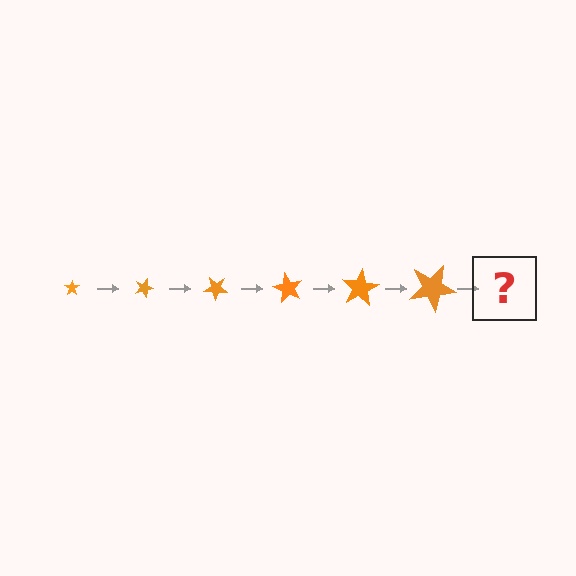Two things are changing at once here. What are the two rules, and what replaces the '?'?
The two rules are that the star grows larger each step and it rotates 20 degrees each step. The '?' should be a star, larger than the previous one and rotated 120 degrees from the start.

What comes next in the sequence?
The next element should be a star, larger than the previous one and rotated 120 degrees from the start.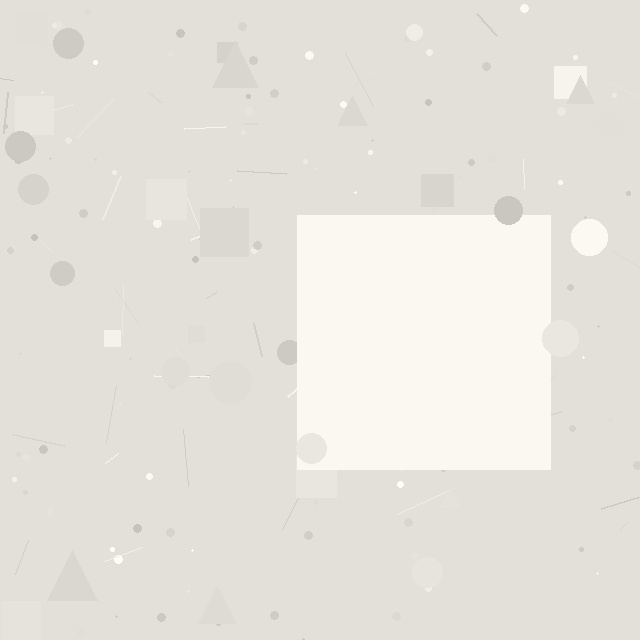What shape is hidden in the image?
A square is hidden in the image.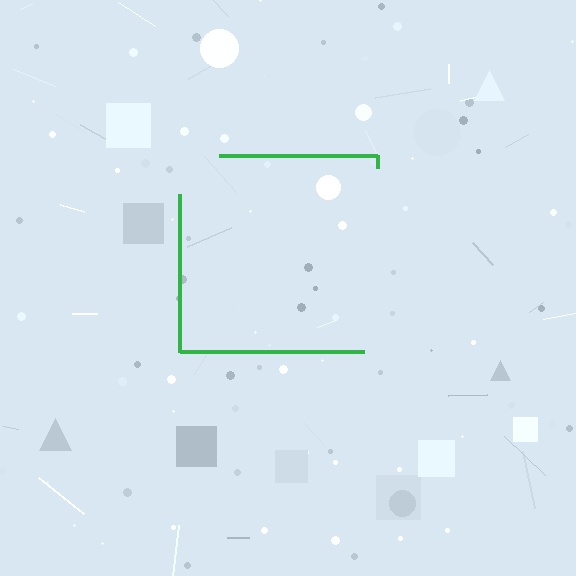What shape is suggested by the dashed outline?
The dashed outline suggests a square.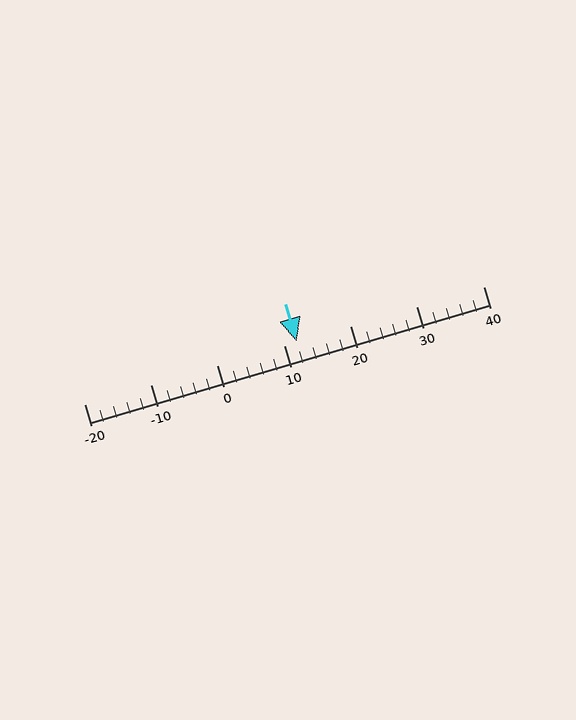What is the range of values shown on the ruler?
The ruler shows values from -20 to 40.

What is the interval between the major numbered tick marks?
The major tick marks are spaced 10 units apart.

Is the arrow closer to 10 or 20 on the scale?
The arrow is closer to 10.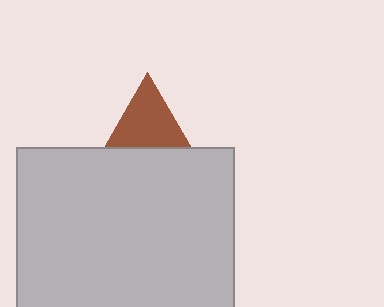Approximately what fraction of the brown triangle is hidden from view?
Roughly 45% of the brown triangle is hidden behind the light gray square.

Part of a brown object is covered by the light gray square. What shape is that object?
It is a triangle.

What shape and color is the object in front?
The object in front is a light gray square.